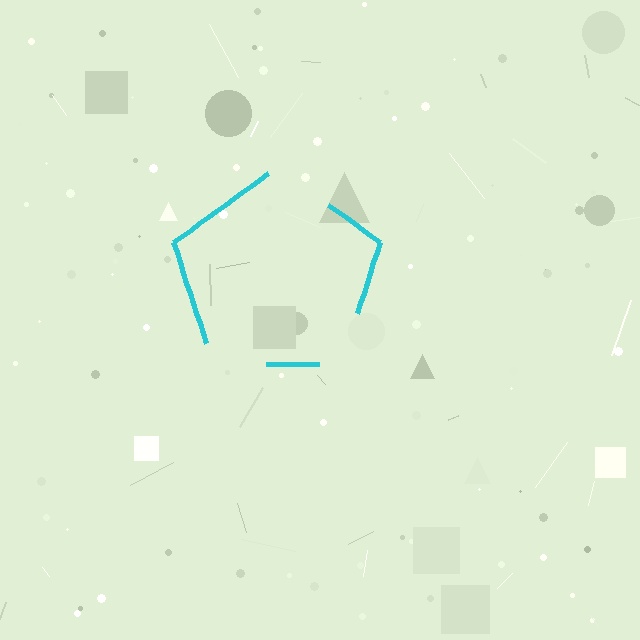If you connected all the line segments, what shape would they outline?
They would outline a pentagon.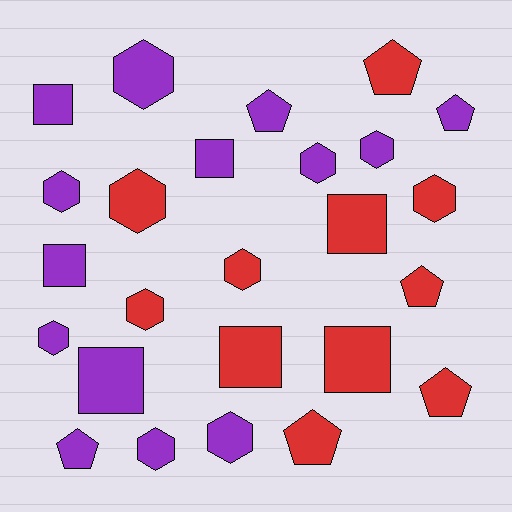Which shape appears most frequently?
Hexagon, with 11 objects.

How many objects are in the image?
There are 25 objects.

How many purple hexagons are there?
There are 7 purple hexagons.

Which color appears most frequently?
Purple, with 14 objects.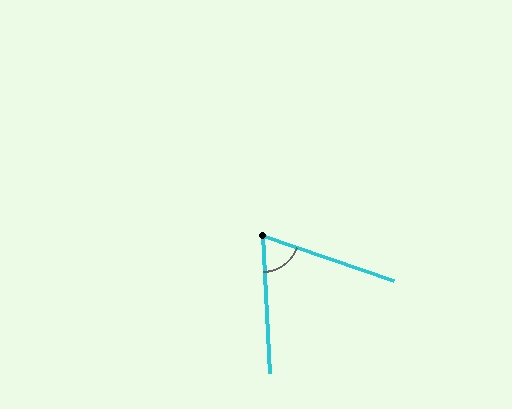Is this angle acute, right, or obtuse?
It is acute.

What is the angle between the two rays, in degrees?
Approximately 68 degrees.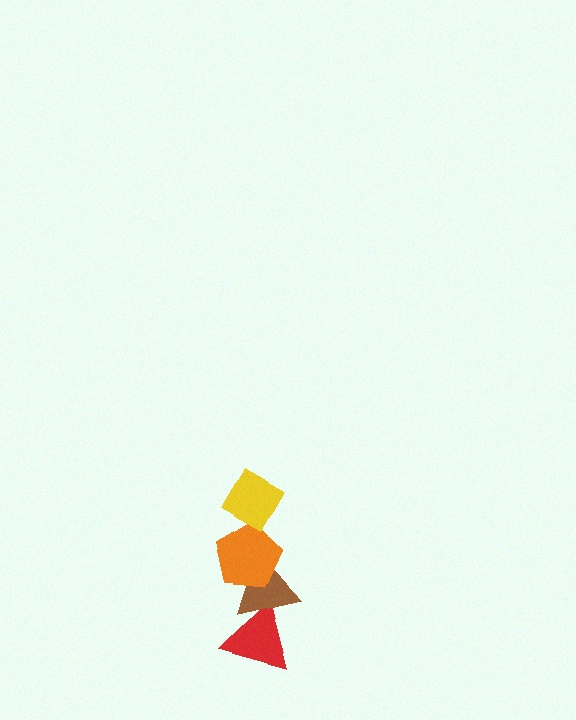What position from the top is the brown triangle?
The brown triangle is 3rd from the top.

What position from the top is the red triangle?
The red triangle is 4th from the top.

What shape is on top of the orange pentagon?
The yellow diamond is on top of the orange pentagon.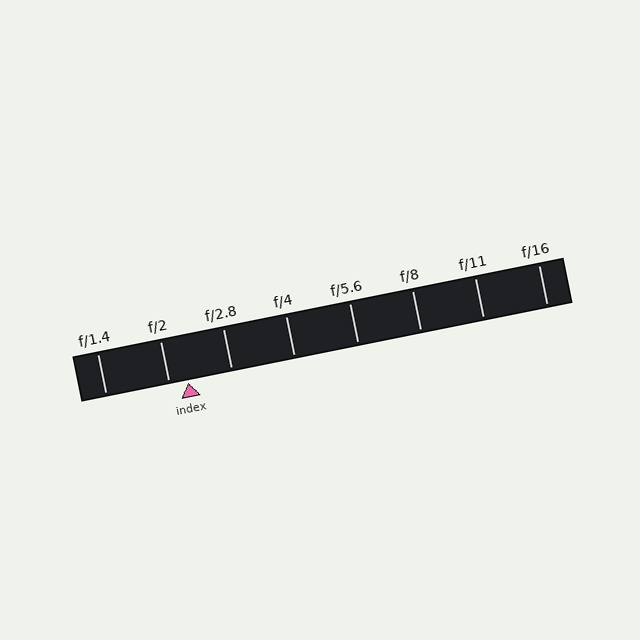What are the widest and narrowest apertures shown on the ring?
The widest aperture shown is f/1.4 and the narrowest is f/16.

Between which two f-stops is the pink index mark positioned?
The index mark is between f/2 and f/2.8.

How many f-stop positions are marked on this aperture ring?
There are 8 f-stop positions marked.